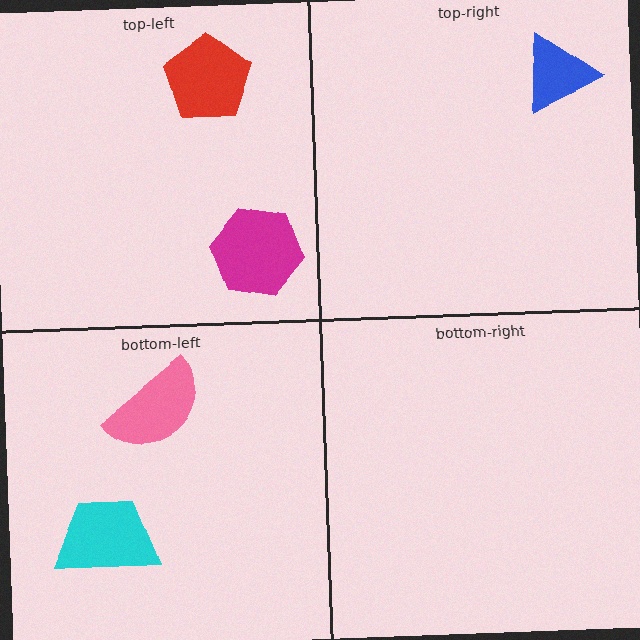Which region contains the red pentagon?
The top-left region.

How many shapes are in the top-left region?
2.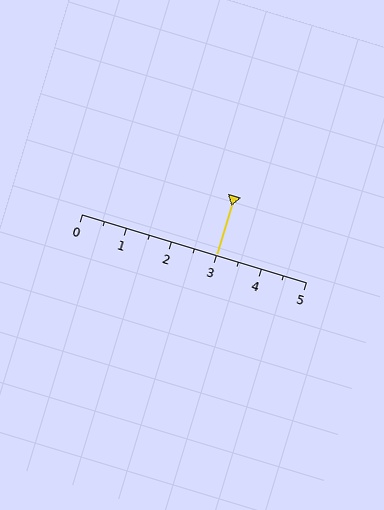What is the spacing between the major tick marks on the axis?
The major ticks are spaced 1 apart.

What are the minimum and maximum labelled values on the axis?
The axis runs from 0 to 5.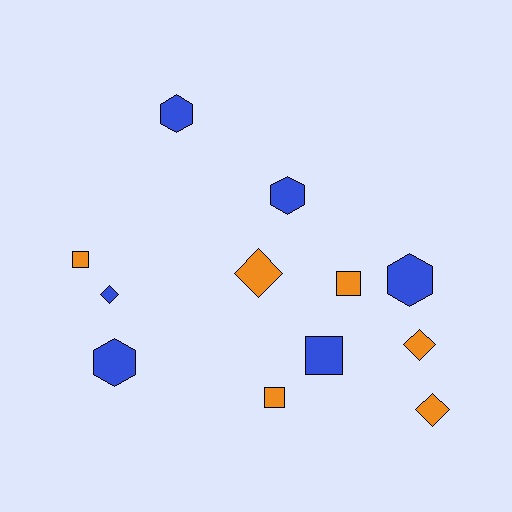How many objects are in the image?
There are 12 objects.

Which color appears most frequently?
Orange, with 6 objects.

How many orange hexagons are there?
There are no orange hexagons.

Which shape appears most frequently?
Square, with 4 objects.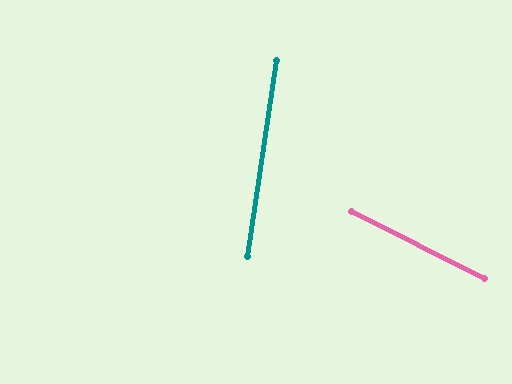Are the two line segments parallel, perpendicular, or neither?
Neither parallel nor perpendicular — they differ by about 72°.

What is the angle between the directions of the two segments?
Approximately 72 degrees.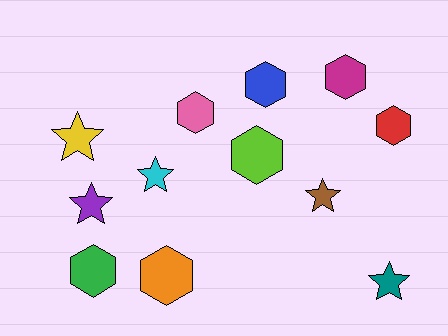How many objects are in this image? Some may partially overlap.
There are 12 objects.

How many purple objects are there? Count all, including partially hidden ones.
There is 1 purple object.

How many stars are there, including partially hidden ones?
There are 5 stars.